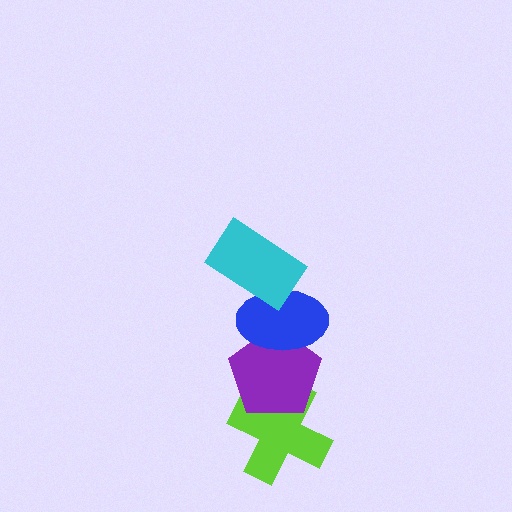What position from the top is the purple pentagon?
The purple pentagon is 3rd from the top.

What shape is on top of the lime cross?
The purple pentagon is on top of the lime cross.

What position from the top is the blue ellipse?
The blue ellipse is 2nd from the top.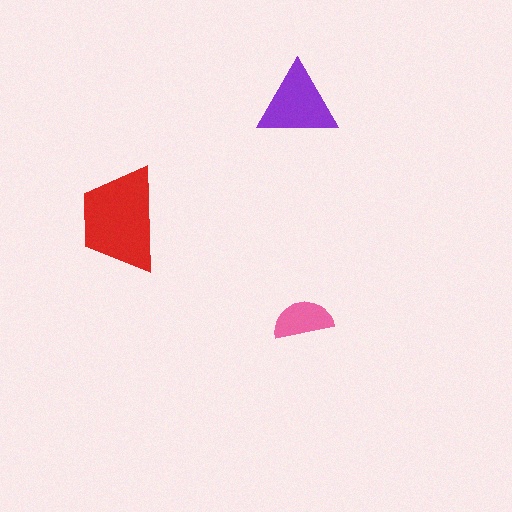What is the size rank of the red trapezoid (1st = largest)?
1st.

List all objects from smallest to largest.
The pink semicircle, the purple triangle, the red trapezoid.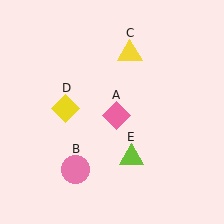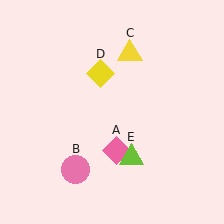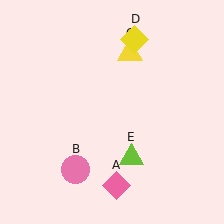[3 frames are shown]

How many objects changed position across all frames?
2 objects changed position: pink diamond (object A), yellow diamond (object D).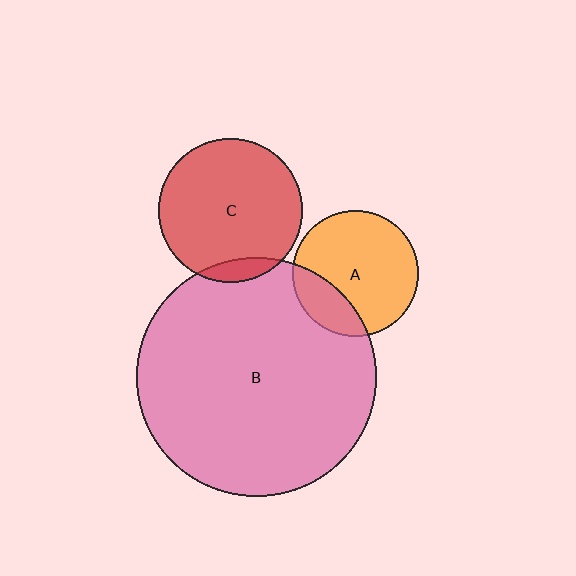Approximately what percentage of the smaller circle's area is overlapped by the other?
Approximately 25%.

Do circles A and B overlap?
Yes.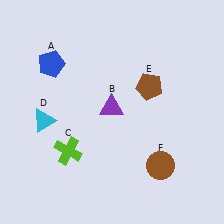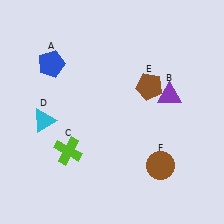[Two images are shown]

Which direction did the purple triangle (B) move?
The purple triangle (B) moved right.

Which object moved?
The purple triangle (B) moved right.